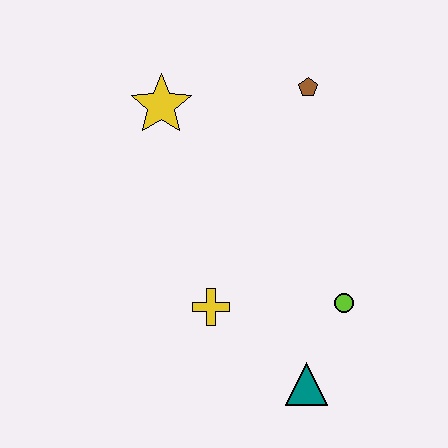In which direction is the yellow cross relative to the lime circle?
The yellow cross is to the left of the lime circle.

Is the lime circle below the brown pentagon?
Yes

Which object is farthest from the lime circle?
The yellow star is farthest from the lime circle.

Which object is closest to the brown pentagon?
The yellow star is closest to the brown pentagon.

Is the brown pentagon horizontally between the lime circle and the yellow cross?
Yes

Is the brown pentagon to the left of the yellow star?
No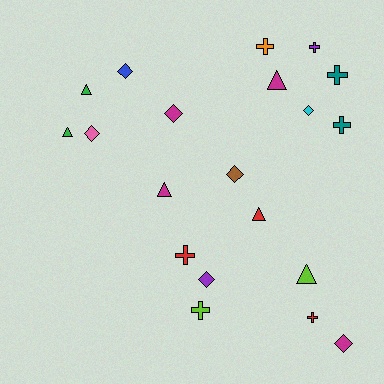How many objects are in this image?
There are 20 objects.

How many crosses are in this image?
There are 7 crosses.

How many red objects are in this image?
There are 3 red objects.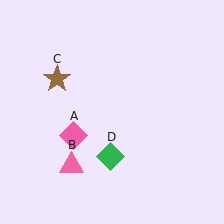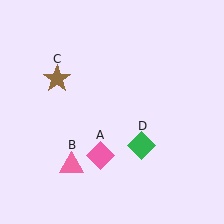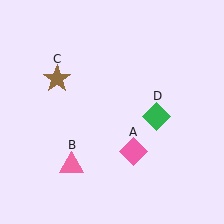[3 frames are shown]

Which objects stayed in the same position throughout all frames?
Pink triangle (object B) and brown star (object C) remained stationary.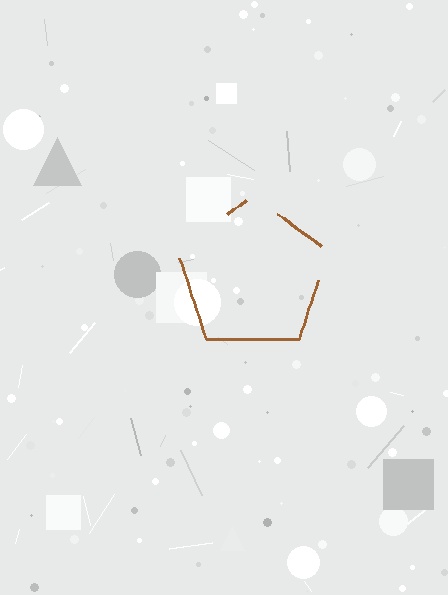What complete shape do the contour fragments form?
The contour fragments form a pentagon.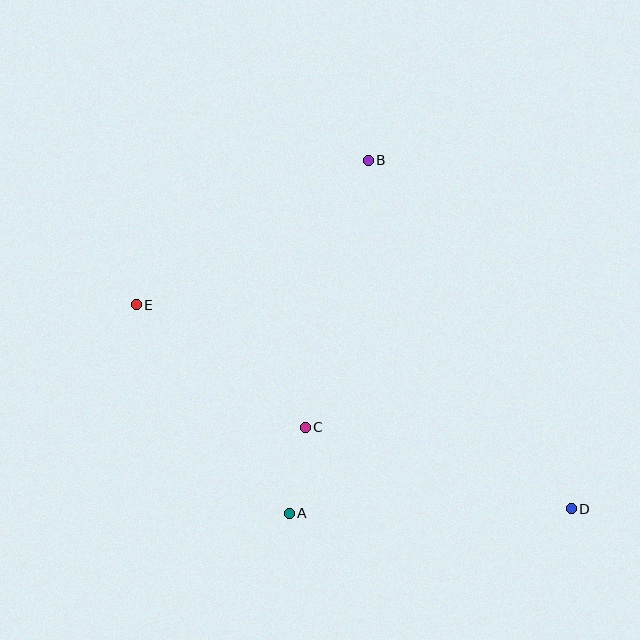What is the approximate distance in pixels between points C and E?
The distance between C and E is approximately 209 pixels.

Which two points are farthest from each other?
Points D and E are farthest from each other.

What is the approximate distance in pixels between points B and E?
The distance between B and E is approximately 273 pixels.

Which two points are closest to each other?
Points A and C are closest to each other.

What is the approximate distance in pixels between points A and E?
The distance between A and E is approximately 259 pixels.